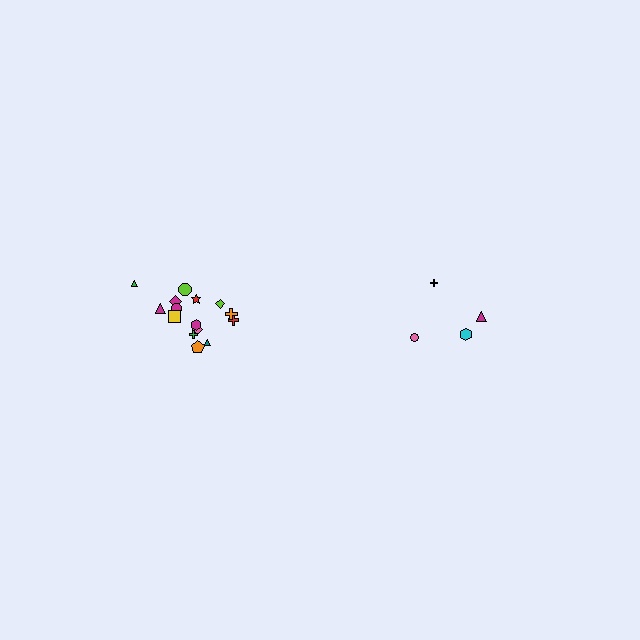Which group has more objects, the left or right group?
The left group.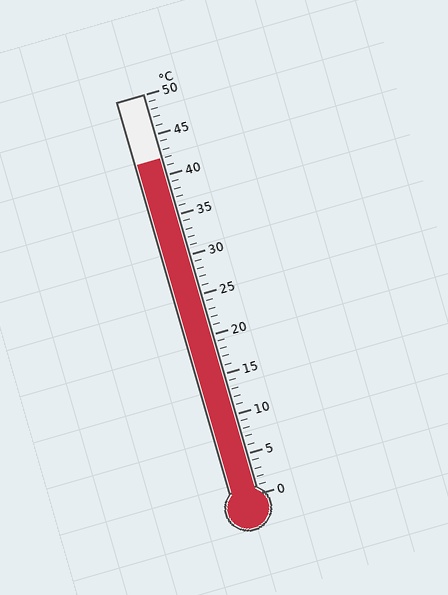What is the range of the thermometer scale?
The thermometer scale ranges from 0°C to 50°C.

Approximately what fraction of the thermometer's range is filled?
The thermometer is filled to approximately 85% of its range.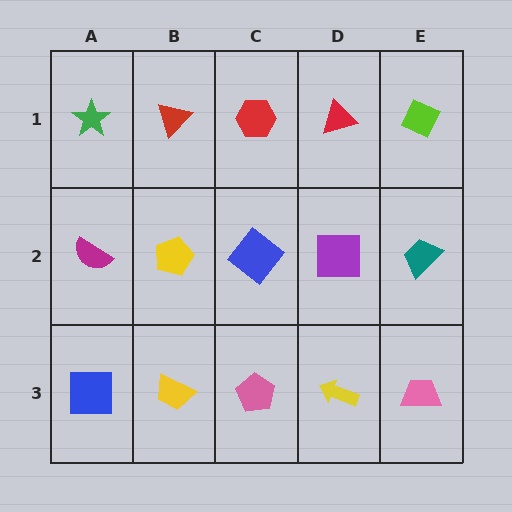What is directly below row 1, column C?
A blue diamond.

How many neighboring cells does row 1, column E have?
2.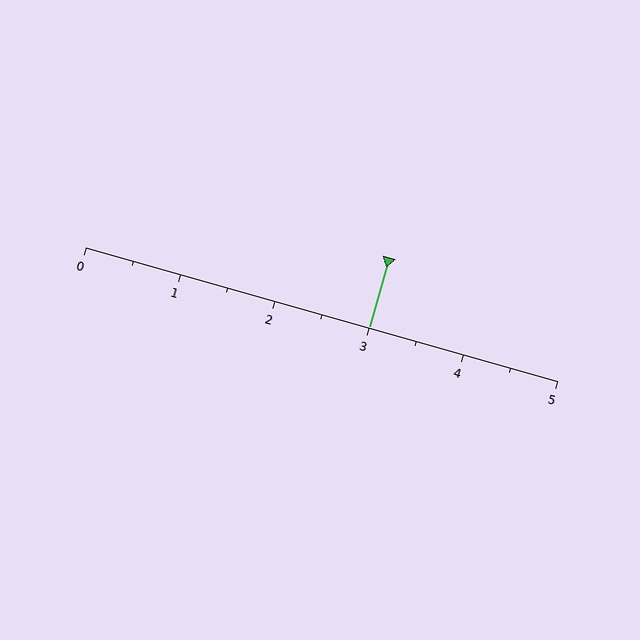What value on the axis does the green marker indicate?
The marker indicates approximately 3.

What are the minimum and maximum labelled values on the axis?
The axis runs from 0 to 5.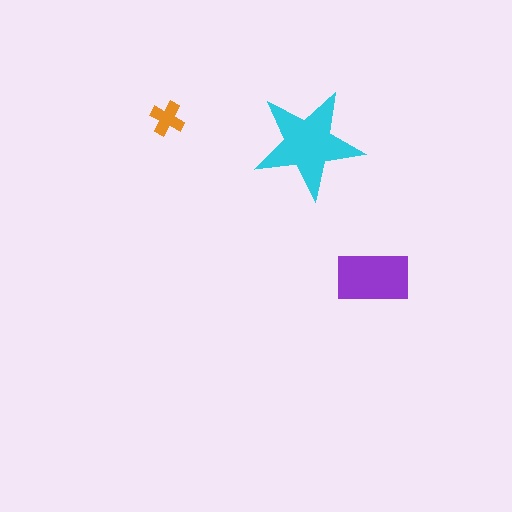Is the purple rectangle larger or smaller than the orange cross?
Larger.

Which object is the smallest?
The orange cross.